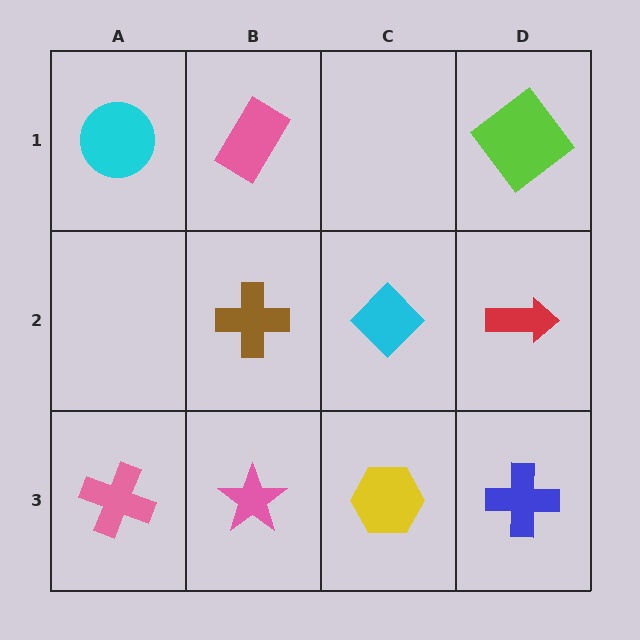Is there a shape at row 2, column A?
No, that cell is empty.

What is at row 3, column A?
A pink cross.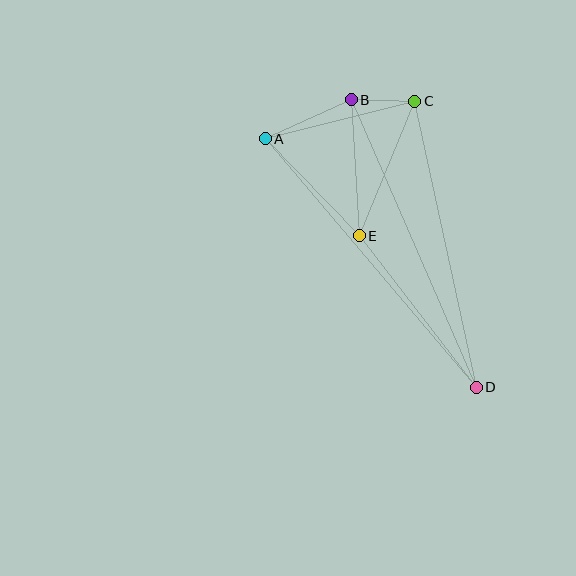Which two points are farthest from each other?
Points A and D are farthest from each other.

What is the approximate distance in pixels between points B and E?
The distance between B and E is approximately 136 pixels.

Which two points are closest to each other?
Points B and C are closest to each other.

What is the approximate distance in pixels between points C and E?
The distance between C and E is approximately 145 pixels.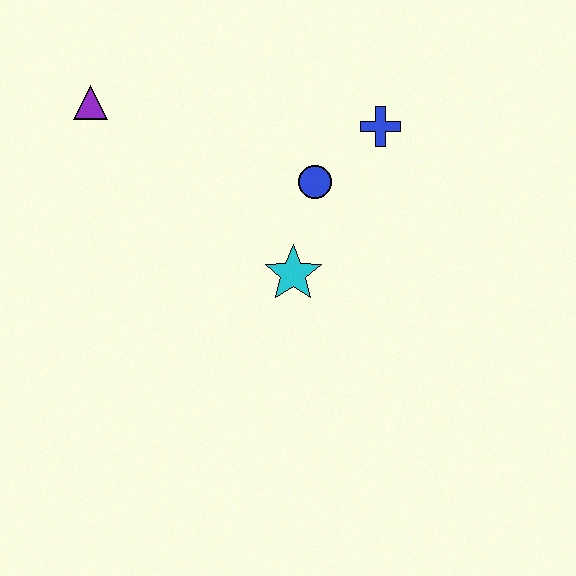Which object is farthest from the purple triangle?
The blue cross is farthest from the purple triangle.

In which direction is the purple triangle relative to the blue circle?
The purple triangle is to the left of the blue circle.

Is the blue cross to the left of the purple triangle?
No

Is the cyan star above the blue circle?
No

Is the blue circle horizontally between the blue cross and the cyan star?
Yes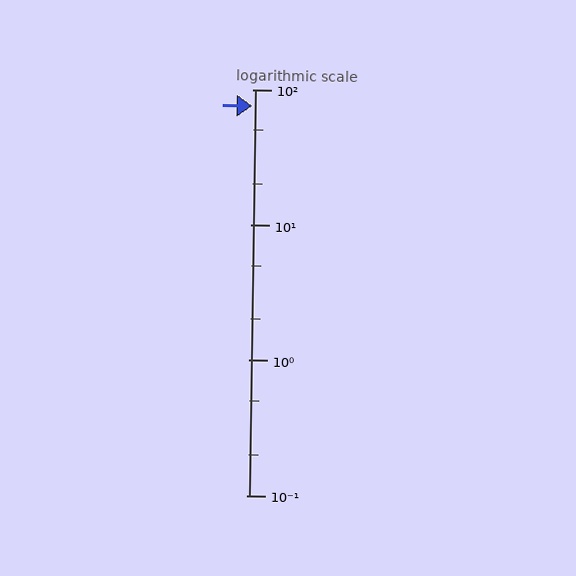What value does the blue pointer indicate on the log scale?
The pointer indicates approximately 76.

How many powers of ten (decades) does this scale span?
The scale spans 3 decades, from 0.1 to 100.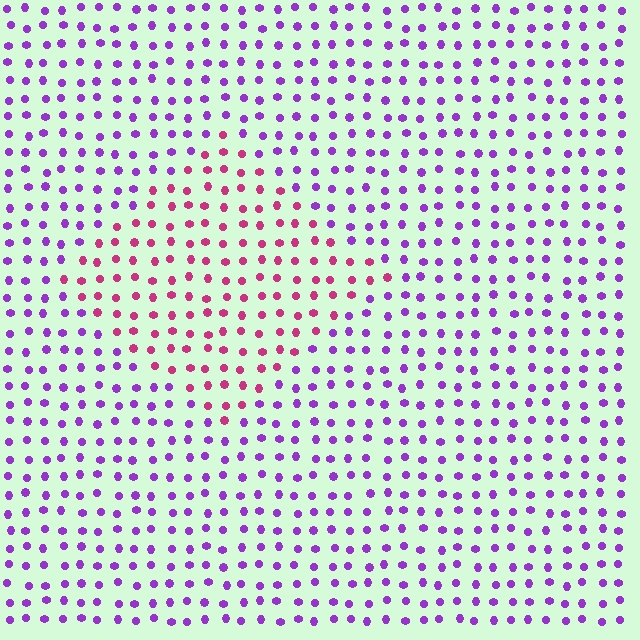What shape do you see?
I see a diamond.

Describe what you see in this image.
The image is filled with small purple elements in a uniform arrangement. A diamond-shaped region is visible where the elements are tinted to a slightly different hue, forming a subtle color boundary.